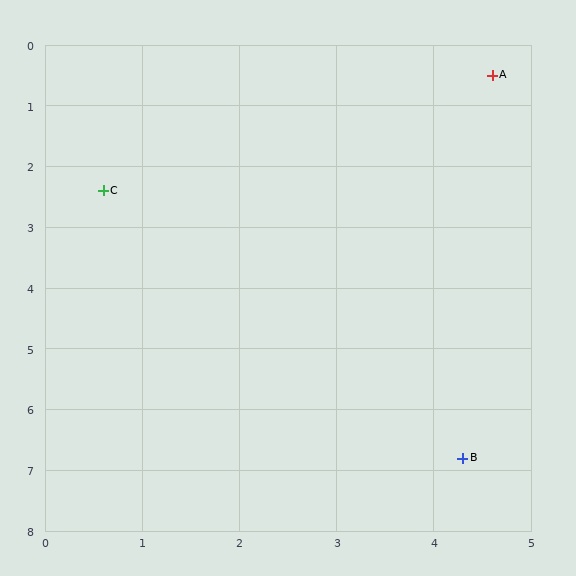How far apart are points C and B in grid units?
Points C and B are about 5.7 grid units apart.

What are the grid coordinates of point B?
Point B is at approximately (4.3, 6.8).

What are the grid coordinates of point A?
Point A is at approximately (4.6, 0.5).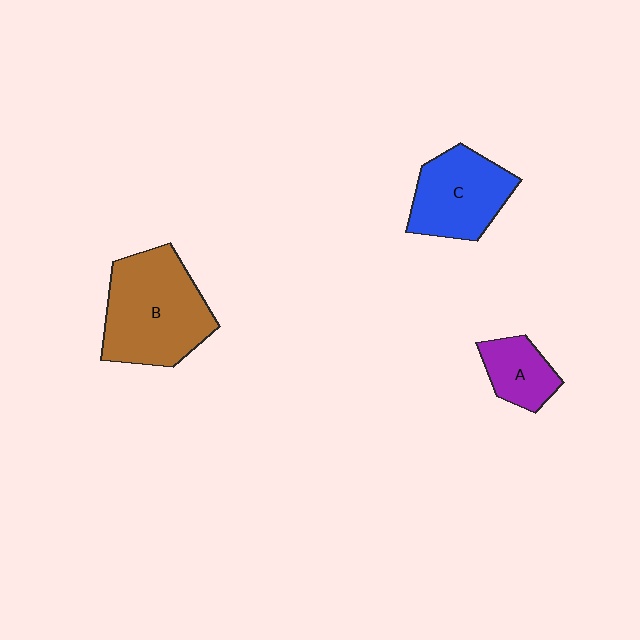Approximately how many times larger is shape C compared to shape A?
Approximately 1.7 times.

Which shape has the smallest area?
Shape A (purple).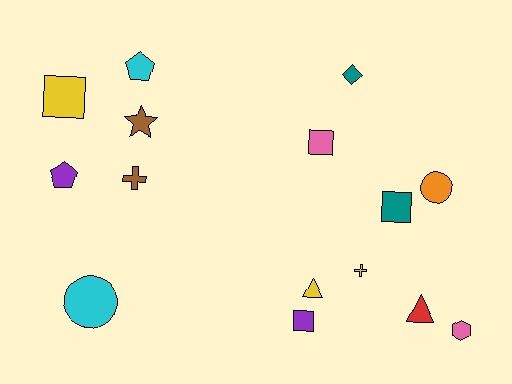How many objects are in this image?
There are 15 objects.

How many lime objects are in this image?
There are no lime objects.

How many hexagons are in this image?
There is 1 hexagon.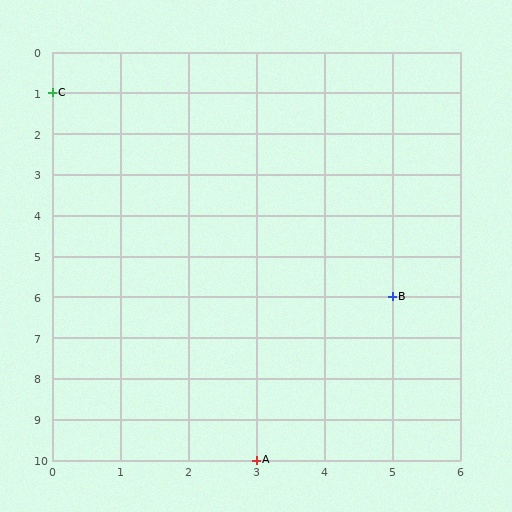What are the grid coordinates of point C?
Point C is at grid coordinates (0, 1).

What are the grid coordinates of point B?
Point B is at grid coordinates (5, 6).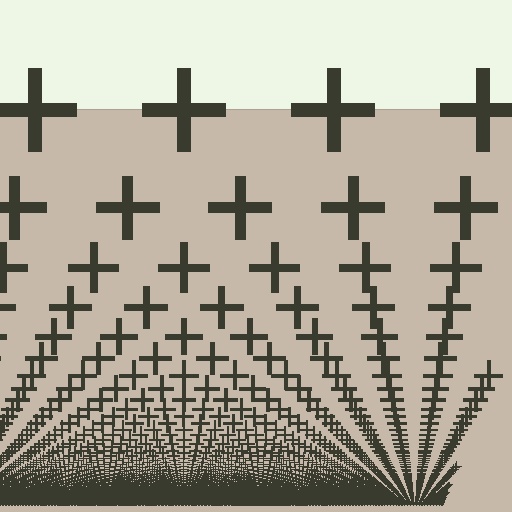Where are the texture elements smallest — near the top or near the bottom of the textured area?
Near the bottom.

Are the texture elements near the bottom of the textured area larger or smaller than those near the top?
Smaller. The gradient is inverted — elements near the bottom are smaller and denser.